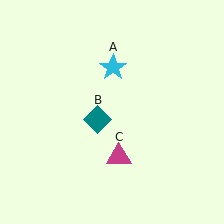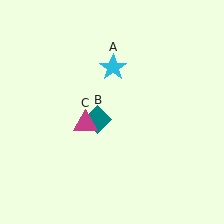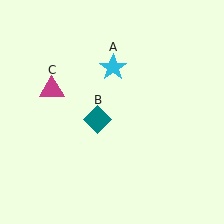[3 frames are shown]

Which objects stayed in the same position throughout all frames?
Cyan star (object A) and teal diamond (object B) remained stationary.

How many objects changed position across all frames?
1 object changed position: magenta triangle (object C).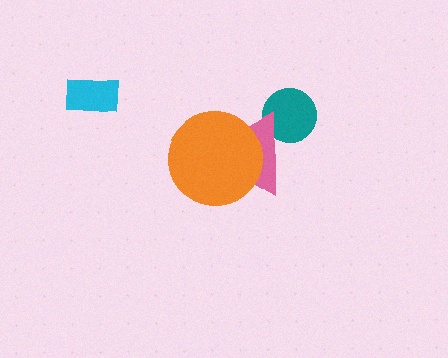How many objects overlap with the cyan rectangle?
0 objects overlap with the cyan rectangle.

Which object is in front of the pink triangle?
The orange circle is in front of the pink triangle.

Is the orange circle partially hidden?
No, no other shape covers it.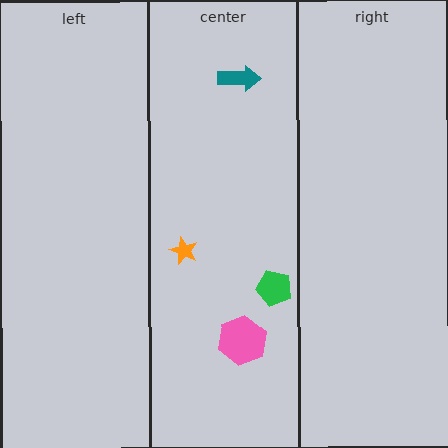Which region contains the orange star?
The center region.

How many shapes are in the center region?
4.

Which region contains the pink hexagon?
The center region.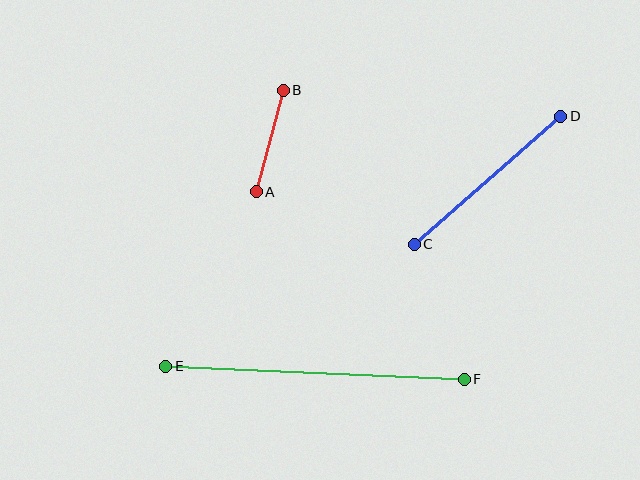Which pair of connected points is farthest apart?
Points E and F are farthest apart.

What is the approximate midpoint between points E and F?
The midpoint is at approximately (315, 373) pixels.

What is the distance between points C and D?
The distance is approximately 194 pixels.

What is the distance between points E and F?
The distance is approximately 298 pixels.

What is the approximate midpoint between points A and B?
The midpoint is at approximately (270, 141) pixels.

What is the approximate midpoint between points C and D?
The midpoint is at approximately (488, 180) pixels.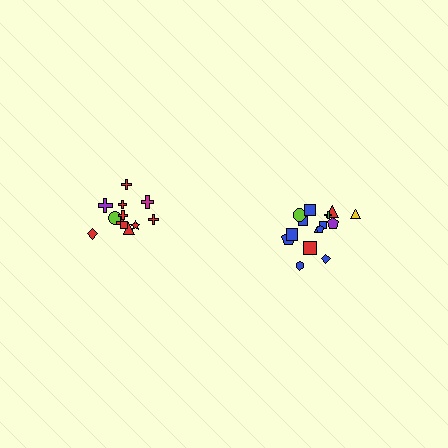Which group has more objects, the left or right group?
The right group.